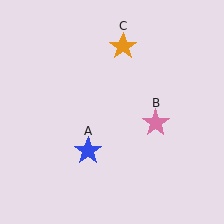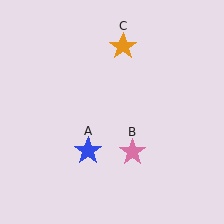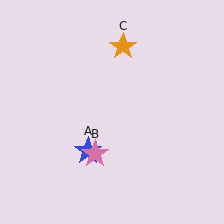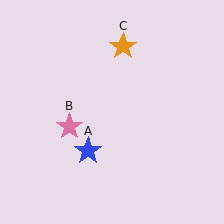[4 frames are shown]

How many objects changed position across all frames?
1 object changed position: pink star (object B).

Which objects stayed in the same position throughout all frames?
Blue star (object A) and orange star (object C) remained stationary.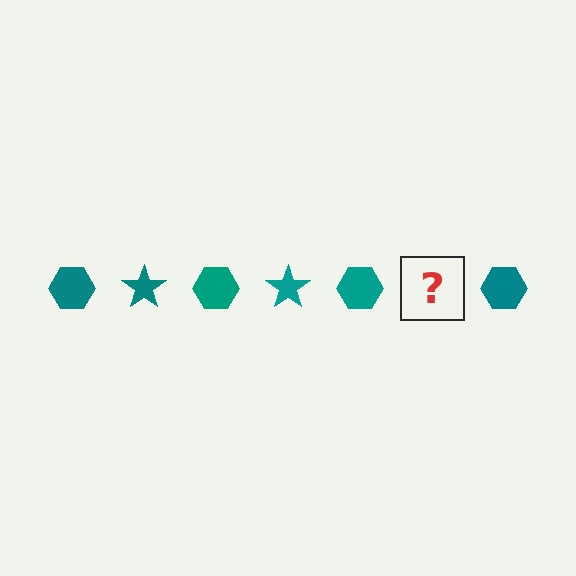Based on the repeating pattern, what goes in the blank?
The blank should be a teal star.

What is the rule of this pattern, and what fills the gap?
The rule is that the pattern cycles through hexagon, star shapes in teal. The gap should be filled with a teal star.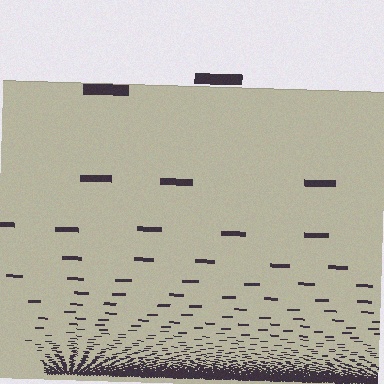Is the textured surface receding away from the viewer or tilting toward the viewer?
The surface appears to tilt toward the viewer. Texture elements get larger and sparser toward the top.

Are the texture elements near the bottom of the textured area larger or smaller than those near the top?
Smaller. The gradient is inverted — elements near the bottom are smaller and denser.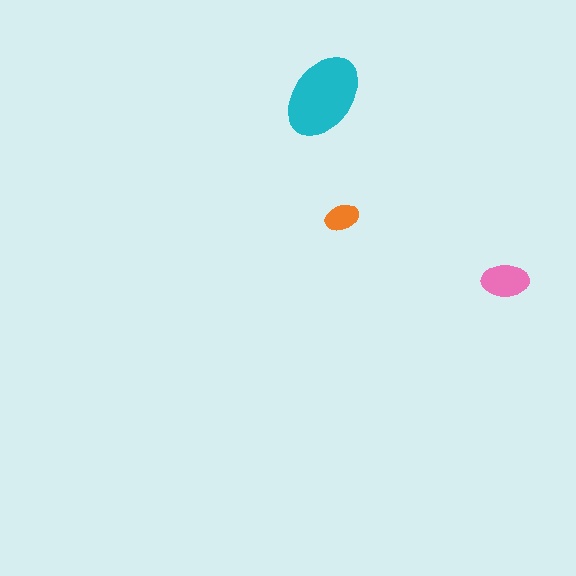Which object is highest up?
The cyan ellipse is topmost.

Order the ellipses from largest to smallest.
the cyan one, the pink one, the orange one.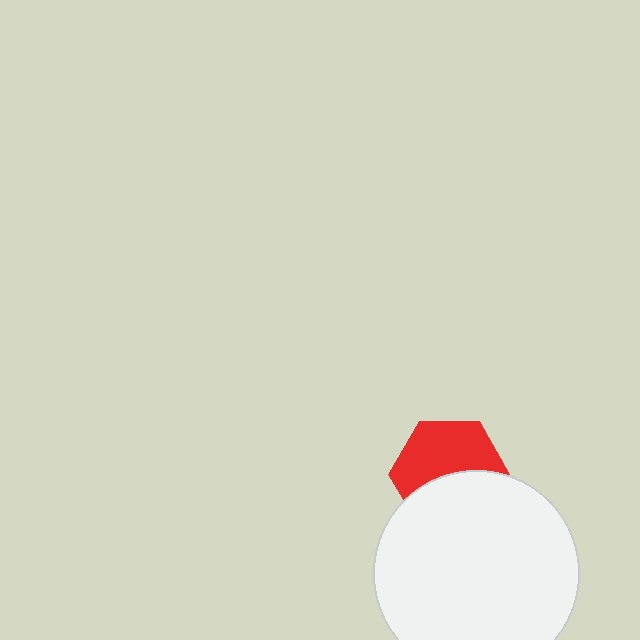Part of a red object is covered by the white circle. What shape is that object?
It is a hexagon.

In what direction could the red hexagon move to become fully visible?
The red hexagon could move up. That would shift it out from behind the white circle entirely.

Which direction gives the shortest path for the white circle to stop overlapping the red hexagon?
Moving down gives the shortest separation.